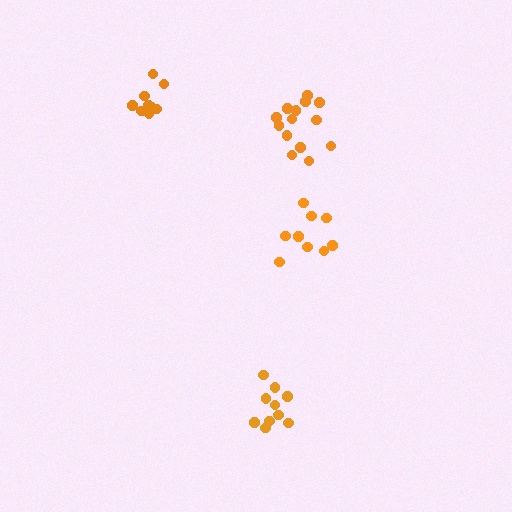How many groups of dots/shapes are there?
There are 4 groups.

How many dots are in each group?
Group 1: 10 dots, Group 2: 9 dots, Group 3: 10 dots, Group 4: 14 dots (43 total).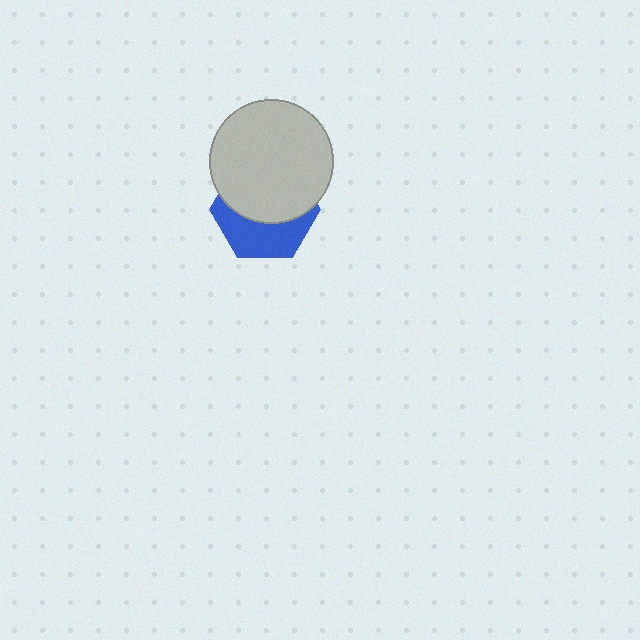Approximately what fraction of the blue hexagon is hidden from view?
Roughly 57% of the blue hexagon is hidden behind the light gray circle.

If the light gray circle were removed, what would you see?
You would see the complete blue hexagon.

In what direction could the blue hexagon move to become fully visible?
The blue hexagon could move down. That would shift it out from behind the light gray circle entirely.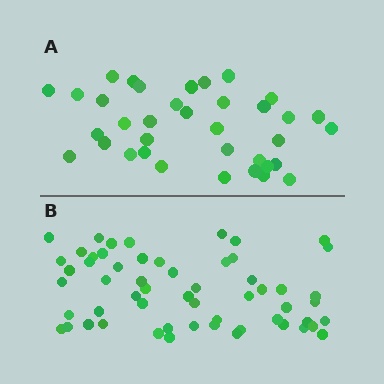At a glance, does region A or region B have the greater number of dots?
Region B (the bottom region) has more dots.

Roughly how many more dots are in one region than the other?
Region B has approximately 20 more dots than region A.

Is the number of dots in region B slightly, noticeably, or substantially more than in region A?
Region B has substantially more. The ratio is roughly 1.6 to 1.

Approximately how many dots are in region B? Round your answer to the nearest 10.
About 60 dots. (The exact count is 57, which rounds to 60.)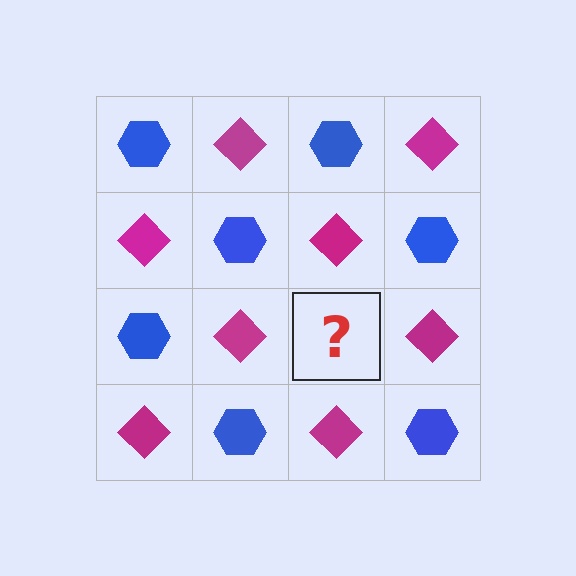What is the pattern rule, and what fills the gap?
The rule is that it alternates blue hexagon and magenta diamond in a checkerboard pattern. The gap should be filled with a blue hexagon.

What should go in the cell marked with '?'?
The missing cell should contain a blue hexagon.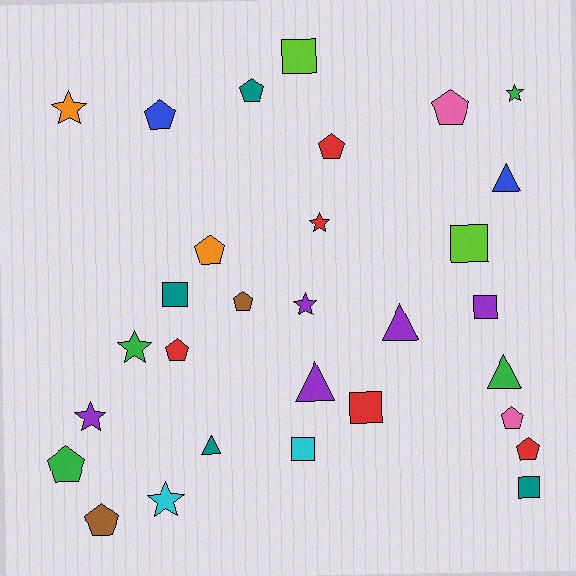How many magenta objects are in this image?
There are no magenta objects.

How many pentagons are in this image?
There are 11 pentagons.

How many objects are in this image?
There are 30 objects.